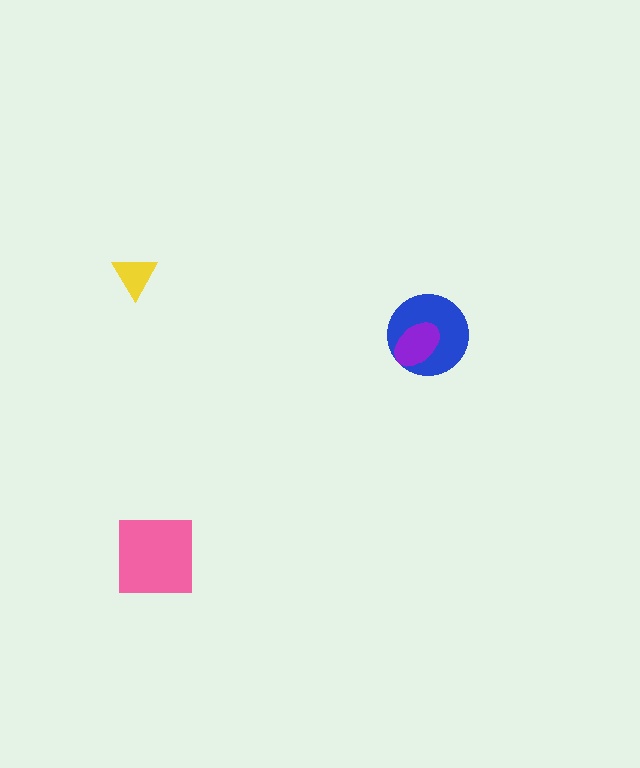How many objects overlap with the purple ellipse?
1 object overlaps with the purple ellipse.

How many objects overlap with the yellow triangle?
0 objects overlap with the yellow triangle.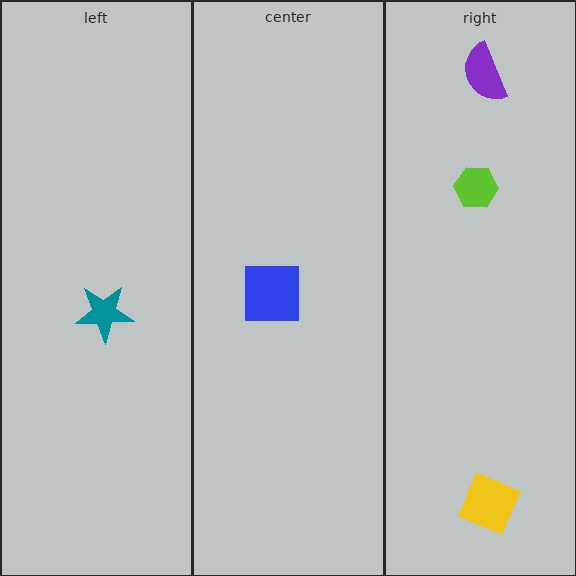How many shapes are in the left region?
1.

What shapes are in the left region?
The teal star.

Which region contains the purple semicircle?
The right region.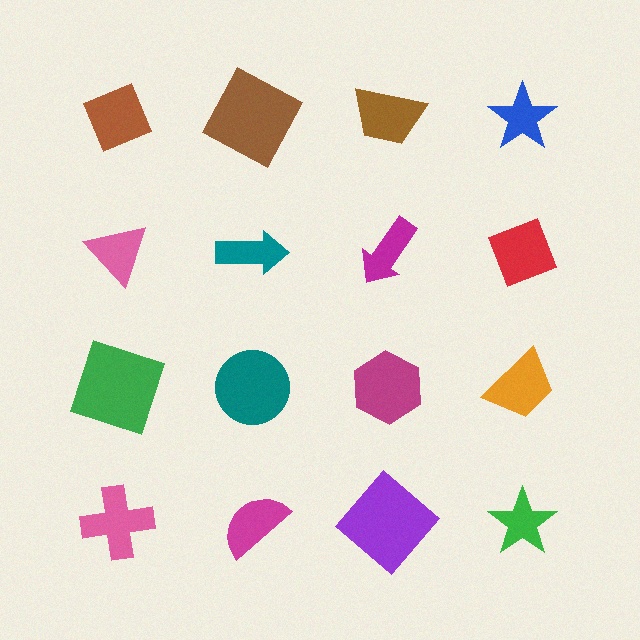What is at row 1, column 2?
A brown square.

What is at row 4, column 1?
A pink cross.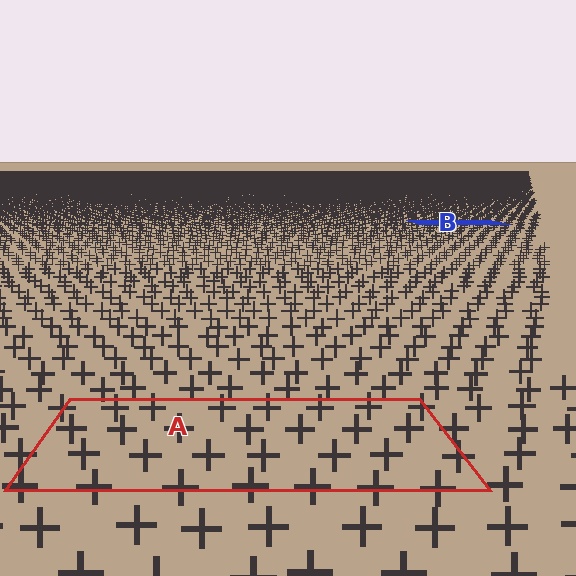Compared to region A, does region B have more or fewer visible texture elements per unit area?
Region B has more texture elements per unit area — they are packed more densely because it is farther away.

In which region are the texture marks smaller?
The texture marks are smaller in region B, because it is farther away.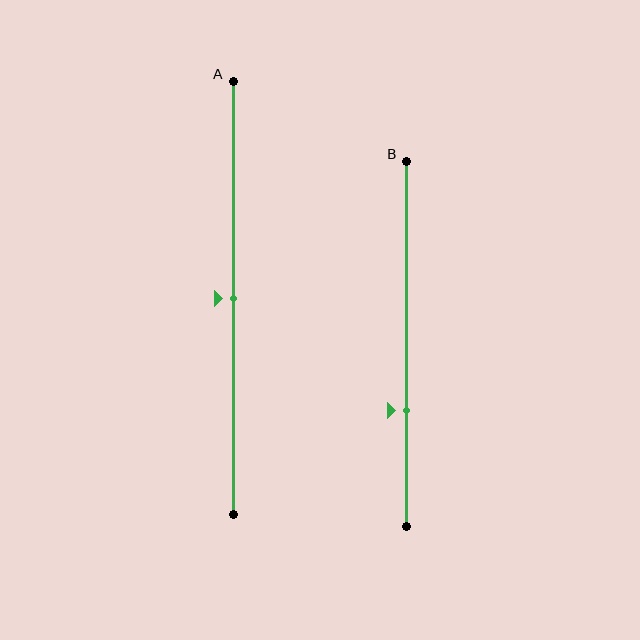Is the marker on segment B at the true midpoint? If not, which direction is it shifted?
No, the marker on segment B is shifted downward by about 18% of the segment length.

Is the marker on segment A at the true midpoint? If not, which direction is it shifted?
Yes, the marker on segment A is at the true midpoint.